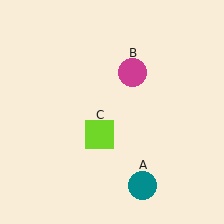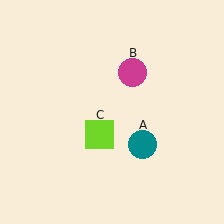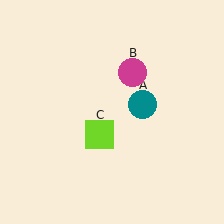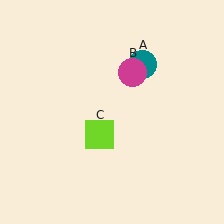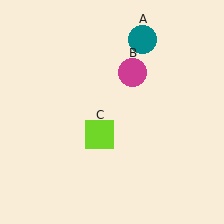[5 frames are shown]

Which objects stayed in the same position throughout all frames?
Magenta circle (object B) and lime square (object C) remained stationary.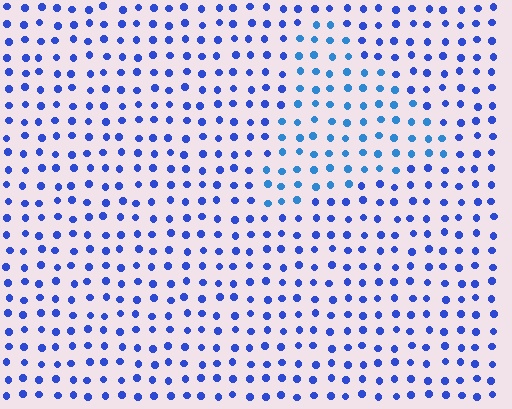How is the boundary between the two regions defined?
The boundary is defined purely by a slight shift in hue (about 23 degrees). Spacing, size, and orientation are identical on both sides.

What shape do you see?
I see a triangle.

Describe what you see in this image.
The image is filled with small blue elements in a uniform arrangement. A triangle-shaped region is visible where the elements are tinted to a slightly different hue, forming a subtle color boundary.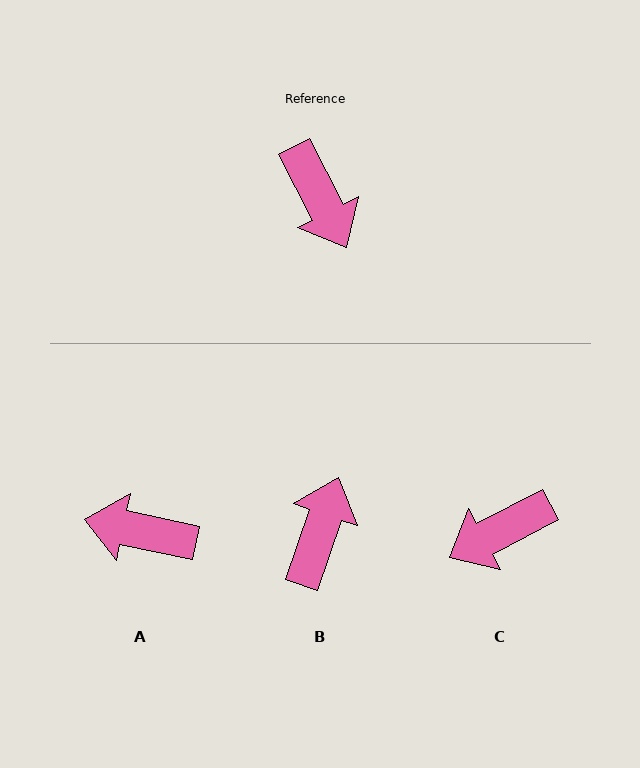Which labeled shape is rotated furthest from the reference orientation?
B, about 134 degrees away.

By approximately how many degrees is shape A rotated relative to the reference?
Approximately 129 degrees clockwise.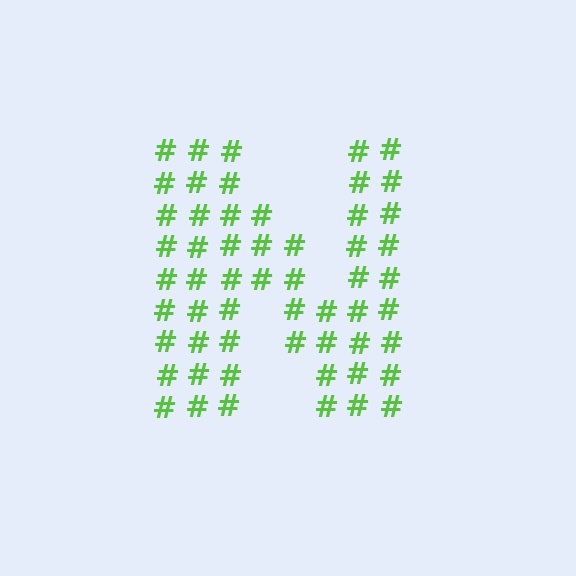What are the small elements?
The small elements are hash symbols.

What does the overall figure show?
The overall figure shows the letter N.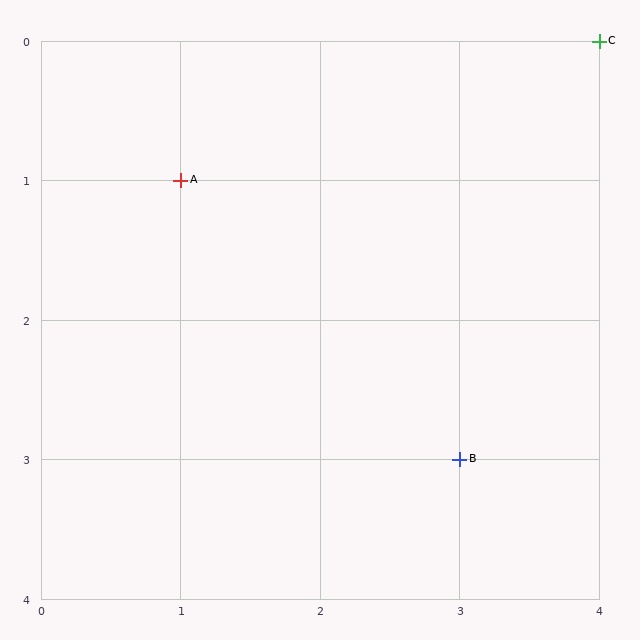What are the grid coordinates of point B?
Point B is at grid coordinates (3, 3).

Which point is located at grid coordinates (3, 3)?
Point B is at (3, 3).